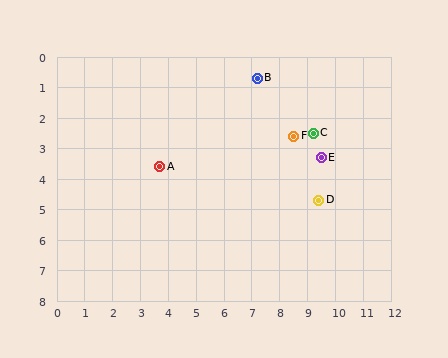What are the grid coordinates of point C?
Point C is at approximately (9.2, 2.5).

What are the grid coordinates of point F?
Point F is at approximately (8.5, 2.6).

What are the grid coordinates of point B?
Point B is at approximately (7.2, 0.7).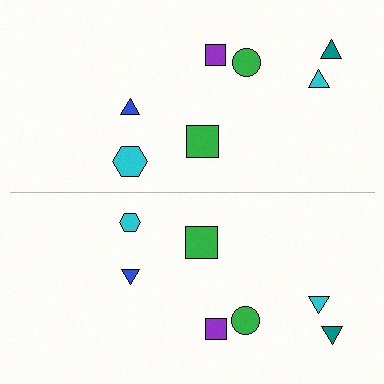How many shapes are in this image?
There are 14 shapes in this image.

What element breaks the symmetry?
The cyan hexagon on the bottom side has a different size than its mirror counterpart.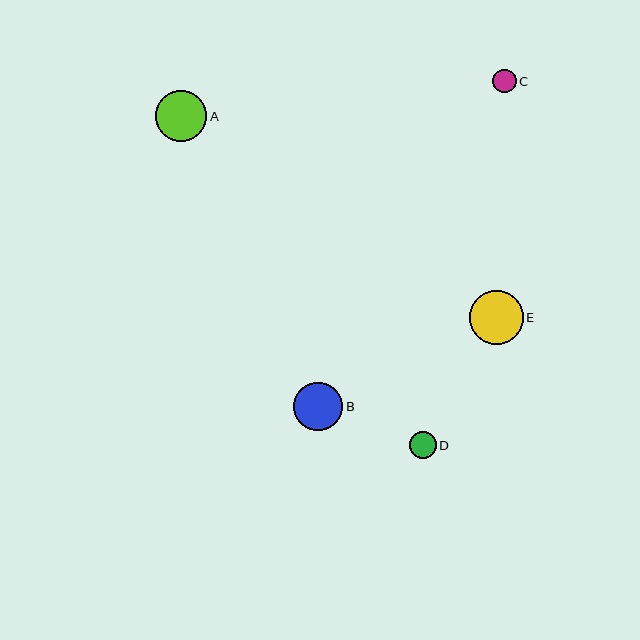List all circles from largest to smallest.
From largest to smallest: E, A, B, D, C.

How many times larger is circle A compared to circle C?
Circle A is approximately 2.1 times the size of circle C.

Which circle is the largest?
Circle E is the largest with a size of approximately 54 pixels.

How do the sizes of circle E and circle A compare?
Circle E and circle A are approximately the same size.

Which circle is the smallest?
Circle C is the smallest with a size of approximately 24 pixels.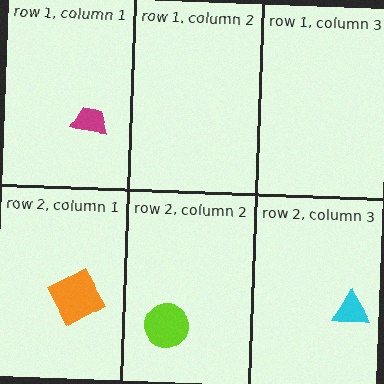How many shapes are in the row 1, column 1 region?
1.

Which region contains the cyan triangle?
The row 2, column 3 region.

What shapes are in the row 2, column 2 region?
The lime circle.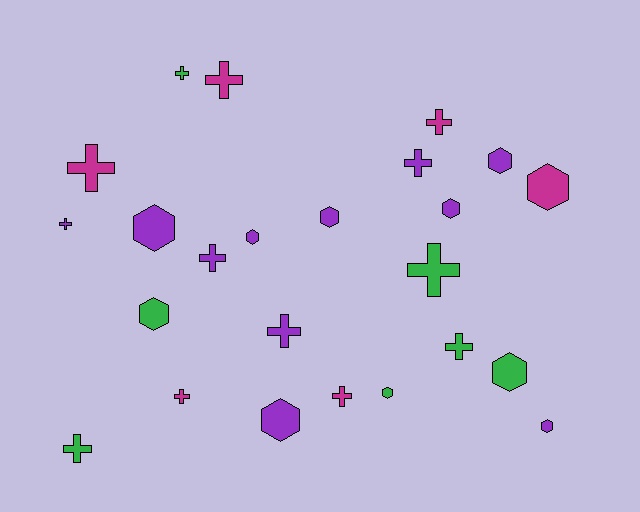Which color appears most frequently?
Purple, with 11 objects.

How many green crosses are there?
There are 4 green crosses.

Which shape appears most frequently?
Cross, with 13 objects.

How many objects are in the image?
There are 24 objects.